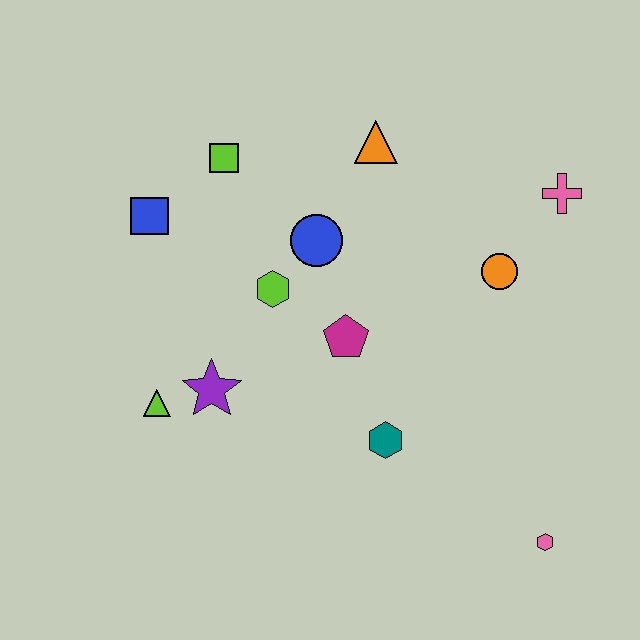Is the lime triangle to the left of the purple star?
Yes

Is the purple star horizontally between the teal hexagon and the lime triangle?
Yes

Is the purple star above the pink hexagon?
Yes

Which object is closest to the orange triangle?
The blue circle is closest to the orange triangle.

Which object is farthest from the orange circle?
The lime triangle is farthest from the orange circle.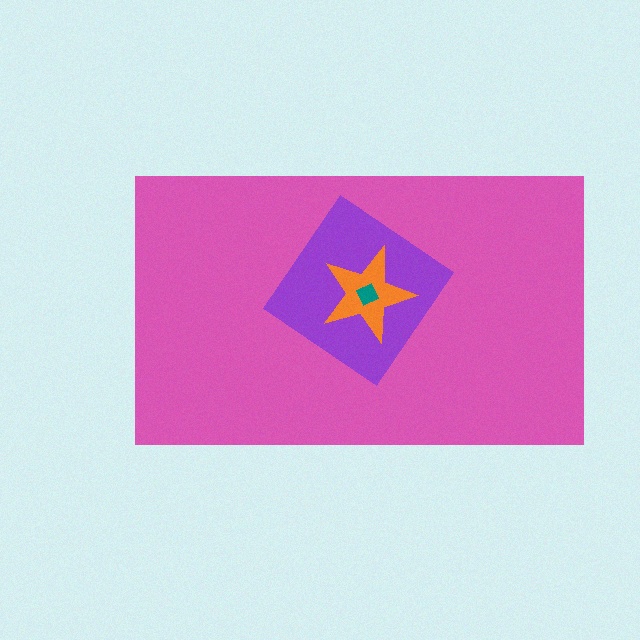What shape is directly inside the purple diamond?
The orange star.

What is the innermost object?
The teal diamond.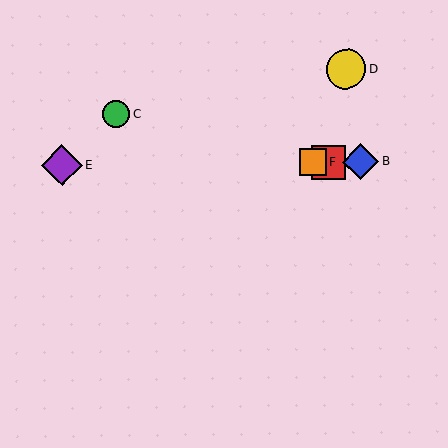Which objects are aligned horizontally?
Objects A, B, E, F are aligned horizontally.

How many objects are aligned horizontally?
4 objects (A, B, E, F) are aligned horizontally.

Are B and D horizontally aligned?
No, B is at y≈162 and D is at y≈69.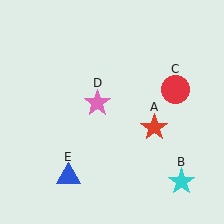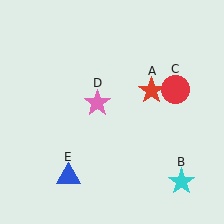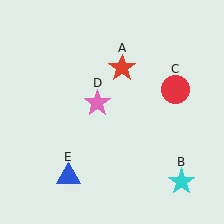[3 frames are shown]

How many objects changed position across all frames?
1 object changed position: red star (object A).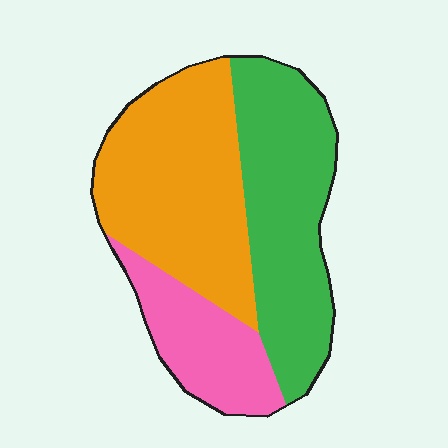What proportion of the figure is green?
Green covers 38% of the figure.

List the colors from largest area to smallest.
From largest to smallest: orange, green, pink.